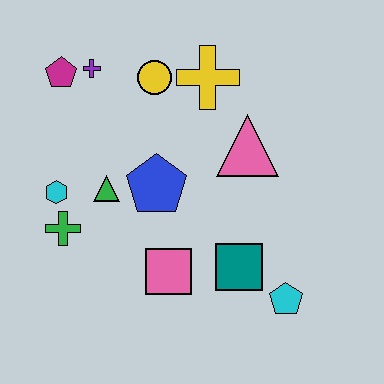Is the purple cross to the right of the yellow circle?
No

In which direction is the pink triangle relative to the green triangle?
The pink triangle is to the right of the green triangle.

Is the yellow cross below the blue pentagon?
No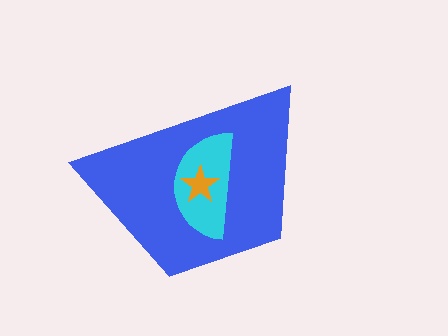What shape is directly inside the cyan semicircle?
The orange star.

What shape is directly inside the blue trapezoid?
The cyan semicircle.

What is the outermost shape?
The blue trapezoid.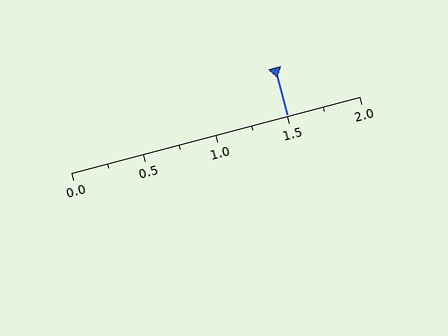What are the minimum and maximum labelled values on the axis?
The axis runs from 0.0 to 2.0.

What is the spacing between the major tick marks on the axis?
The major ticks are spaced 0.5 apart.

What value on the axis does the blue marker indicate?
The marker indicates approximately 1.5.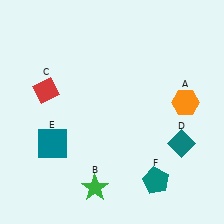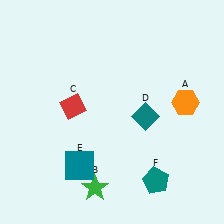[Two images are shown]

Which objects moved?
The objects that moved are: the red diamond (C), the teal diamond (D), the teal square (E).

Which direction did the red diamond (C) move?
The red diamond (C) moved right.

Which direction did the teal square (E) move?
The teal square (E) moved right.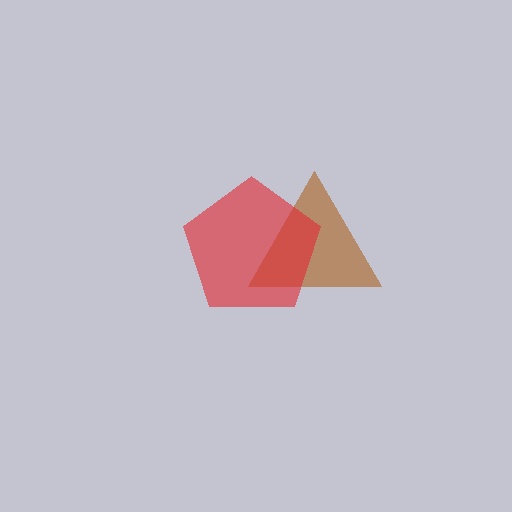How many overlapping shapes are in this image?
There are 2 overlapping shapes in the image.